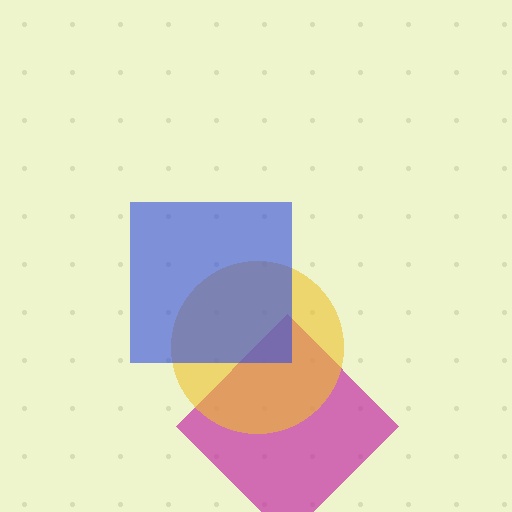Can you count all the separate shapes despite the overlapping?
Yes, there are 3 separate shapes.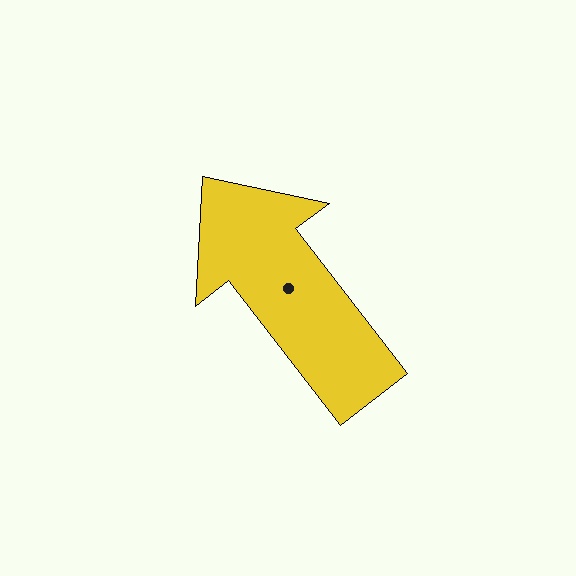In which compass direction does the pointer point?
Northwest.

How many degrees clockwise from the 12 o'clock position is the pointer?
Approximately 322 degrees.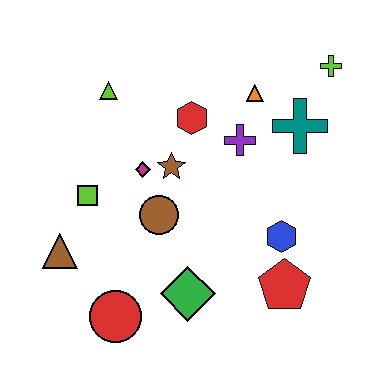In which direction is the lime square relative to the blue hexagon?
The lime square is to the left of the blue hexagon.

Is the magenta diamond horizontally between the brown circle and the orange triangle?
No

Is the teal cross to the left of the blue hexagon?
No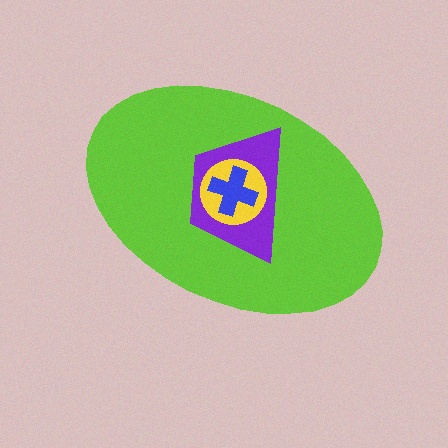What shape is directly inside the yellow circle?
The blue cross.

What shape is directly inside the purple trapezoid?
The yellow circle.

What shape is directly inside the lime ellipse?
The purple trapezoid.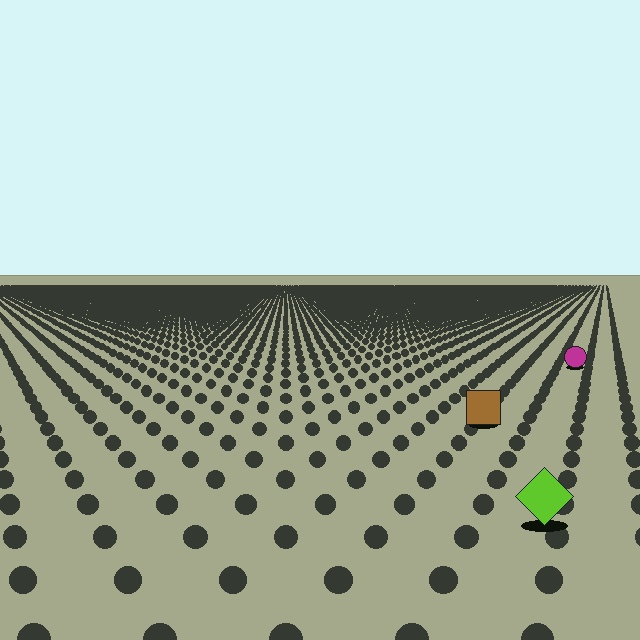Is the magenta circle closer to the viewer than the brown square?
No. The brown square is closer — you can tell from the texture gradient: the ground texture is coarser near it.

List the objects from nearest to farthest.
From nearest to farthest: the lime diamond, the brown square, the magenta circle.